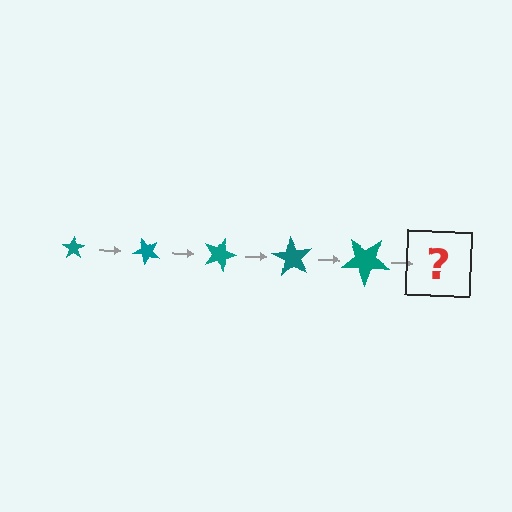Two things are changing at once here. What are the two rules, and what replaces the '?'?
The two rules are that the star grows larger each step and it rotates 45 degrees each step. The '?' should be a star, larger than the previous one and rotated 225 degrees from the start.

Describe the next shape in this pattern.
It should be a star, larger than the previous one and rotated 225 degrees from the start.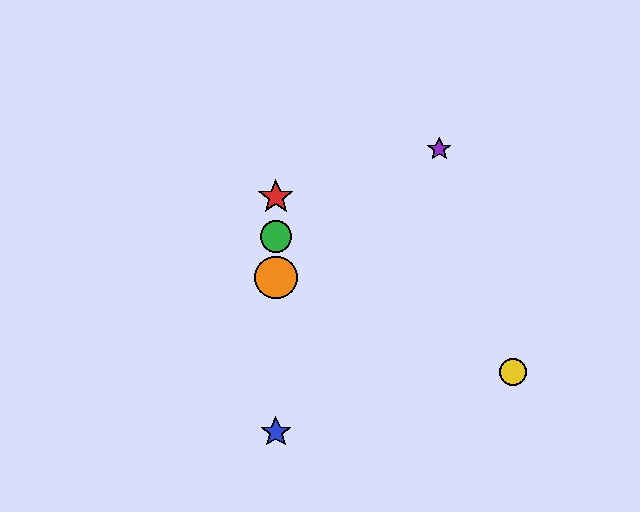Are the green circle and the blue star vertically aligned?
Yes, both are at x≈276.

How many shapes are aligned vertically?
4 shapes (the red star, the blue star, the green circle, the orange circle) are aligned vertically.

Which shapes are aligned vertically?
The red star, the blue star, the green circle, the orange circle are aligned vertically.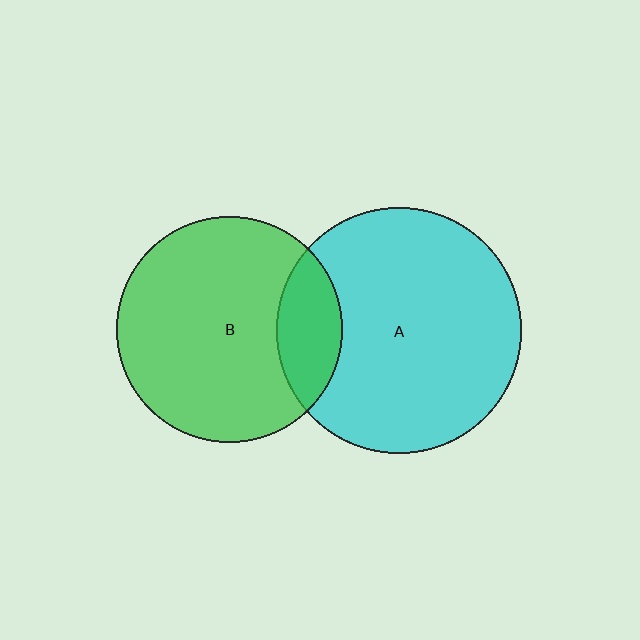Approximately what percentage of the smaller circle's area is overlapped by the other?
Approximately 20%.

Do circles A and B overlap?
Yes.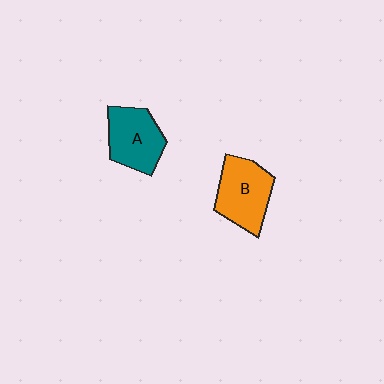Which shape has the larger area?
Shape B (orange).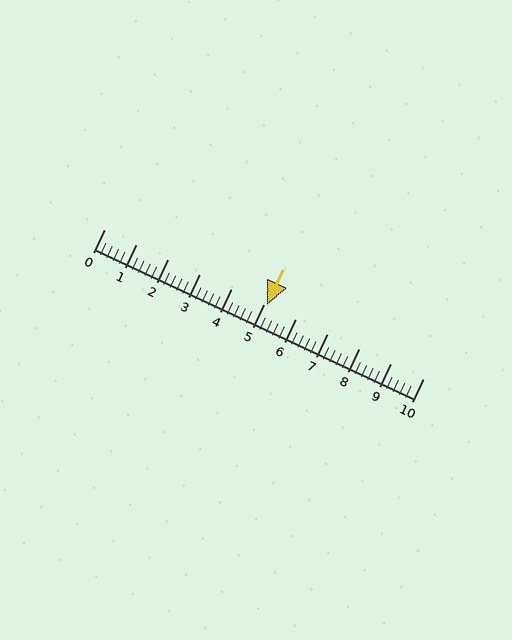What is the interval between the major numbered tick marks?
The major tick marks are spaced 1 units apart.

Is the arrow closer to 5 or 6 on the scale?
The arrow is closer to 5.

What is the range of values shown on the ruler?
The ruler shows values from 0 to 10.